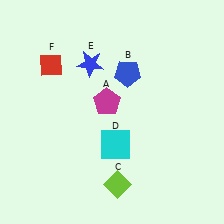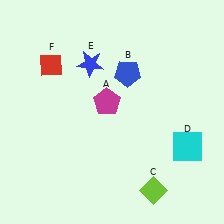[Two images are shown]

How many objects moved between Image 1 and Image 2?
2 objects moved between the two images.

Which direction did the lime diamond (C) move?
The lime diamond (C) moved right.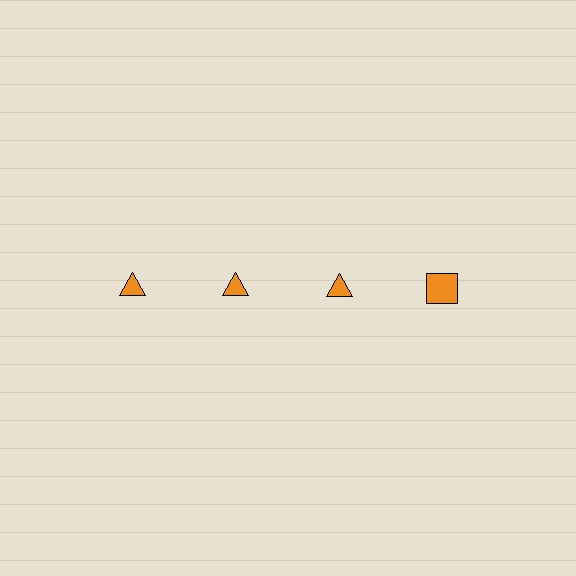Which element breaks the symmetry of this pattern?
The orange square in the top row, second from right column breaks the symmetry. All other shapes are orange triangles.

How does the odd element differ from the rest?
It has a different shape: square instead of triangle.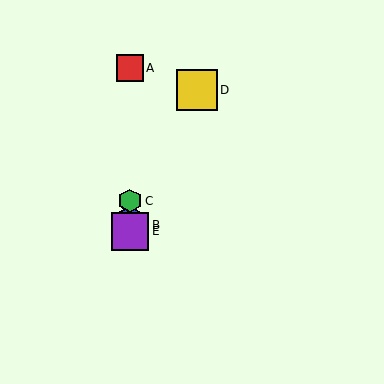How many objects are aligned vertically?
4 objects (A, B, C, E) are aligned vertically.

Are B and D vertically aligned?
No, B is at x≈130 and D is at x≈197.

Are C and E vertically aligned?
Yes, both are at x≈130.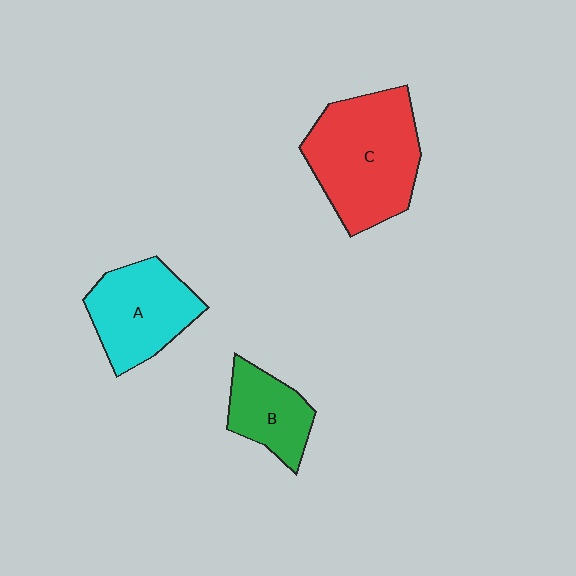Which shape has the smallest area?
Shape B (green).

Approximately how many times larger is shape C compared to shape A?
Approximately 1.4 times.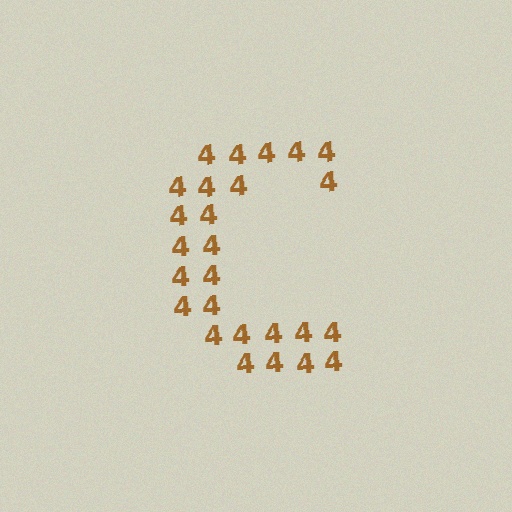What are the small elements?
The small elements are digit 4's.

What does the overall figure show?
The overall figure shows the letter C.